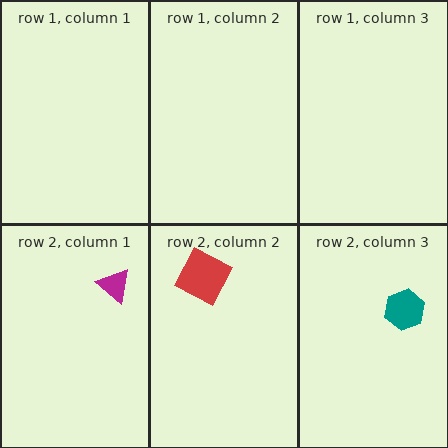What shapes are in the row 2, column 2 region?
The red square.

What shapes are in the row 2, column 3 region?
The teal hexagon.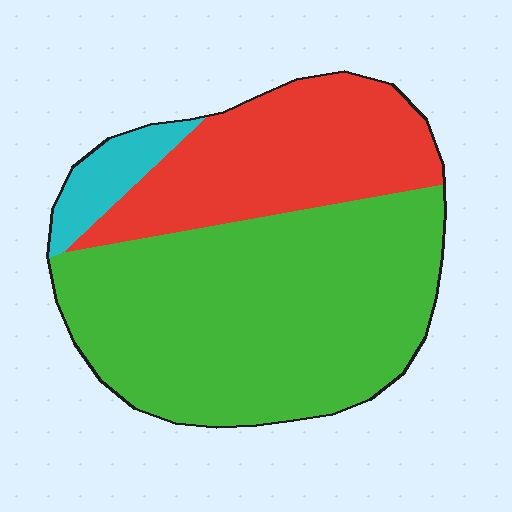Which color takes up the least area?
Cyan, at roughly 5%.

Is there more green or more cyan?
Green.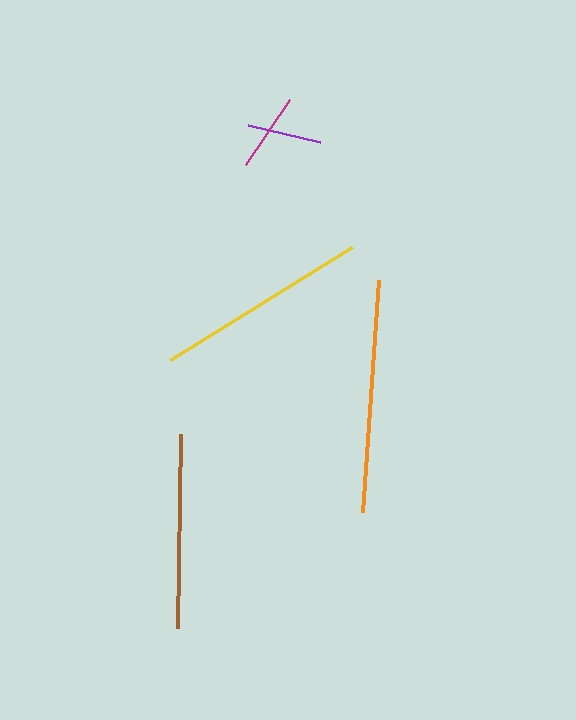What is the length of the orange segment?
The orange segment is approximately 233 pixels long.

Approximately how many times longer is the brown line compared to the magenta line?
The brown line is approximately 2.5 times the length of the magenta line.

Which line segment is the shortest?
The purple line is the shortest at approximately 75 pixels.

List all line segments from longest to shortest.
From longest to shortest: orange, yellow, brown, magenta, purple.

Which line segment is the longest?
The orange line is the longest at approximately 233 pixels.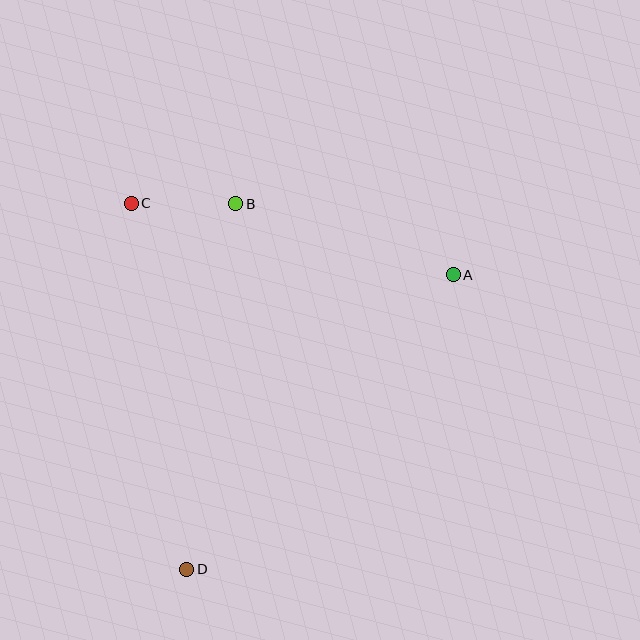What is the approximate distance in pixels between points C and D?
The distance between C and D is approximately 370 pixels.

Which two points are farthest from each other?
Points A and D are farthest from each other.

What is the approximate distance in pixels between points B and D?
The distance between B and D is approximately 369 pixels.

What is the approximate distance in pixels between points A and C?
The distance between A and C is approximately 330 pixels.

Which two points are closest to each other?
Points B and C are closest to each other.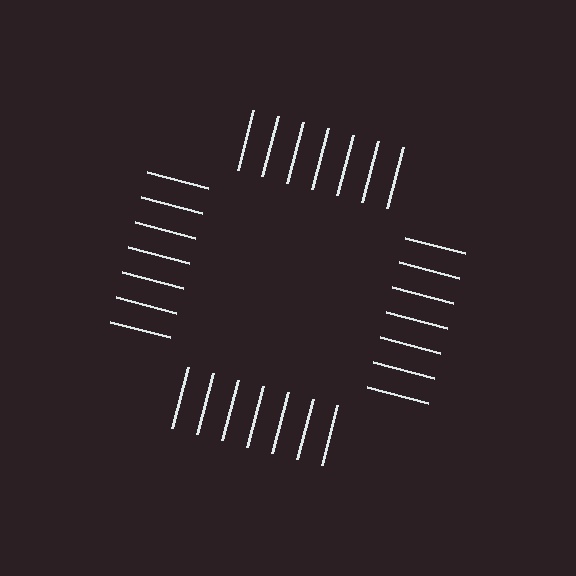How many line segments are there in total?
28 — 7 along each of the 4 edges.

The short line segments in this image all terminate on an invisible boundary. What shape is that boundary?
An illusory square — the line segments terminate on its edges but no continuous stroke is drawn.